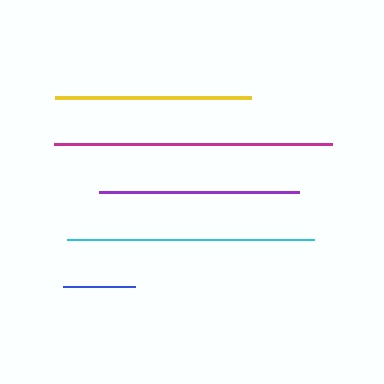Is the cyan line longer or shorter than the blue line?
The cyan line is longer than the blue line.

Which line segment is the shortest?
The blue line is the shortest at approximately 72 pixels.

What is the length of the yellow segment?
The yellow segment is approximately 196 pixels long.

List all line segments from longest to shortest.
From longest to shortest: magenta, cyan, purple, yellow, blue.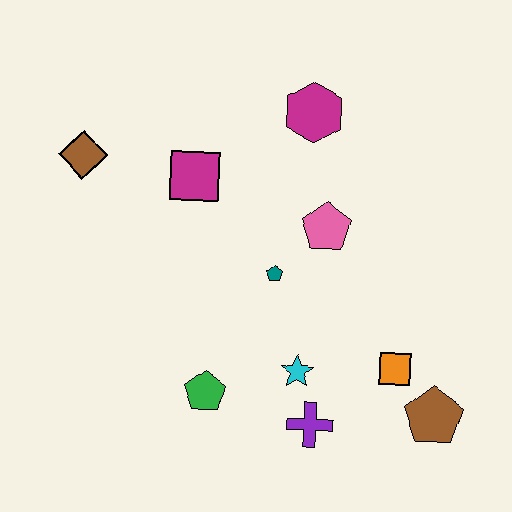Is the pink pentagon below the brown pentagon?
No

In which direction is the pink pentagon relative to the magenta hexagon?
The pink pentagon is below the magenta hexagon.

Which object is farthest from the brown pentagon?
The brown diamond is farthest from the brown pentagon.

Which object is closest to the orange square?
The brown pentagon is closest to the orange square.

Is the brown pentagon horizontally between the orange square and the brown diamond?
No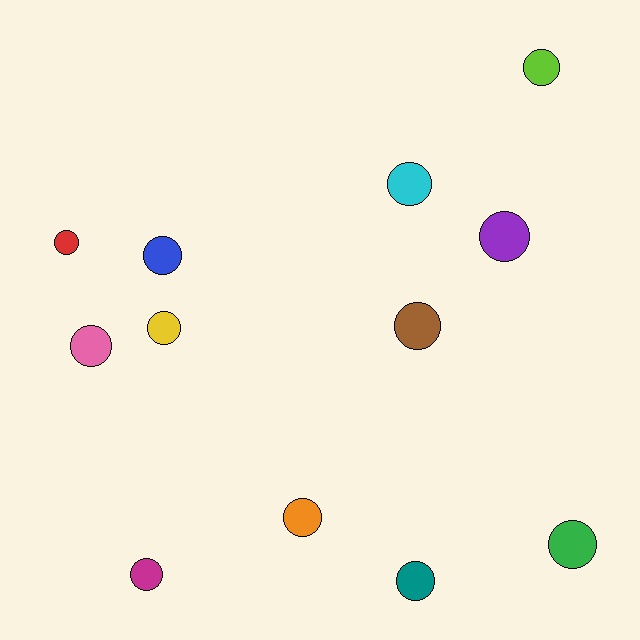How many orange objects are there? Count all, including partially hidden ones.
There is 1 orange object.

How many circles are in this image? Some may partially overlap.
There are 12 circles.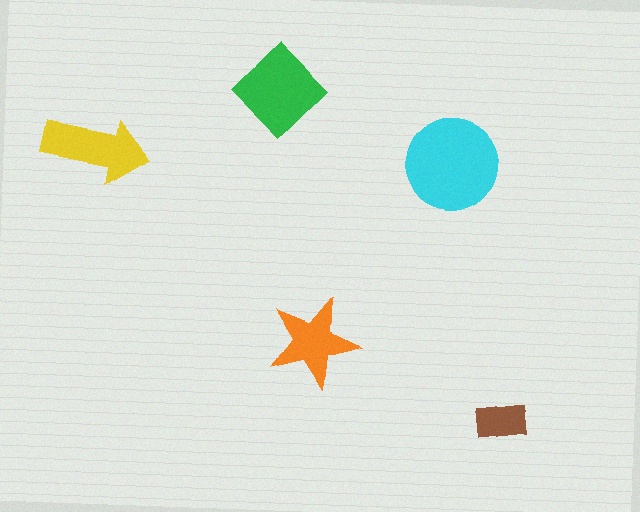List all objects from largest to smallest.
The cyan circle, the green diamond, the yellow arrow, the orange star, the brown rectangle.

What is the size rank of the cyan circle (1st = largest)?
1st.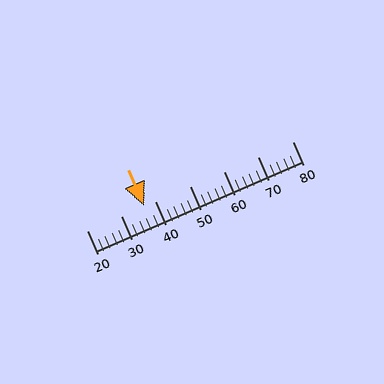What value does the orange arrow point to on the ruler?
The orange arrow points to approximately 37.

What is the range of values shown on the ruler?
The ruler shows values from 20 to 80.